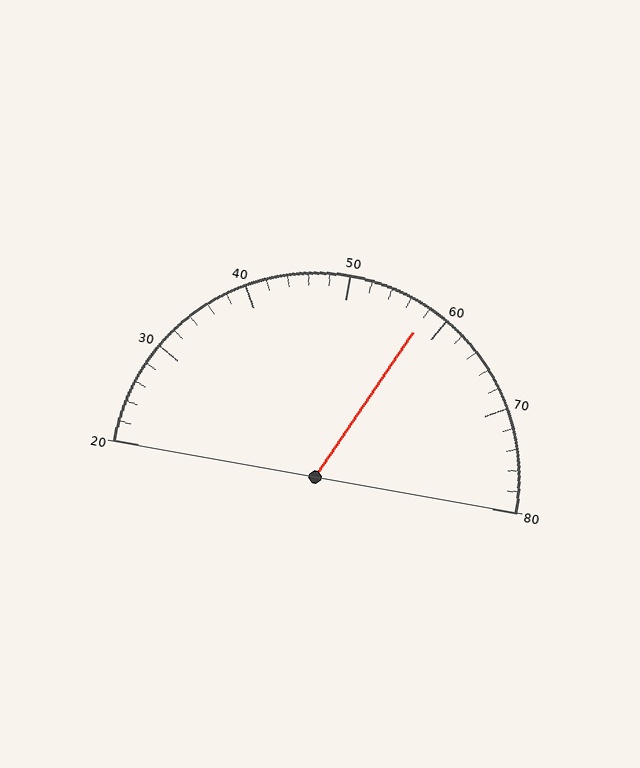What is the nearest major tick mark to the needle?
The nearest major tick mark is 60.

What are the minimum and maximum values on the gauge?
The gauge ranges from 20 to 80.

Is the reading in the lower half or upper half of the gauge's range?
The reading is in the upper half of the range (20 to 80).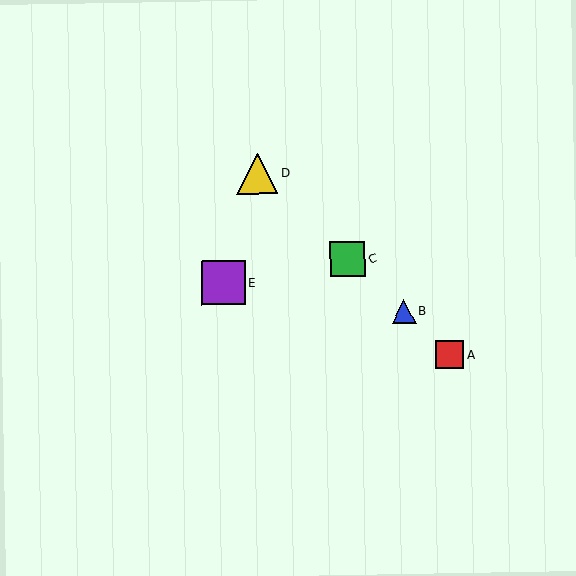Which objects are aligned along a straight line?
Objects A, B, C, D are aligned along a straight line.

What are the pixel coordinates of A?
Object A is at (450, 355).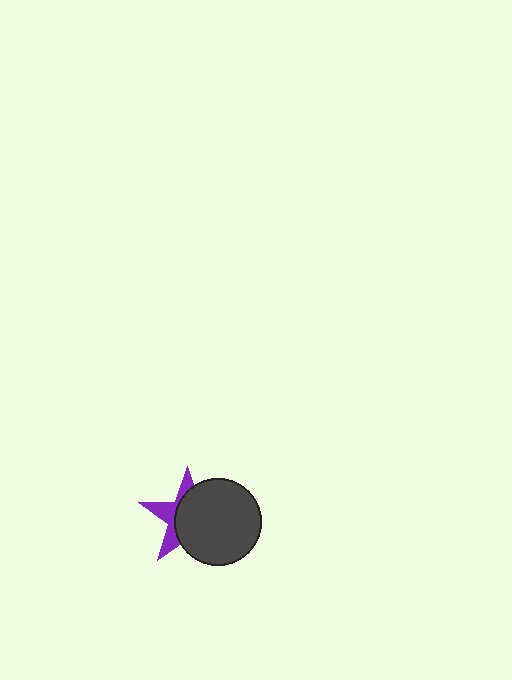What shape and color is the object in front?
The object in front is a dark gray circle.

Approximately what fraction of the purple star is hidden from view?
Roughly 65% of the purple star is hidden behind the dark gray circle.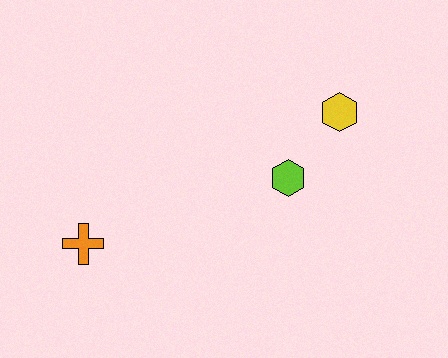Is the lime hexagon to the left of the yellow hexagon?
Yes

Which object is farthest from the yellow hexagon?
The orange cross is farthest from the yellow hexagon.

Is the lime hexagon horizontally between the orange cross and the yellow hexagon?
Yes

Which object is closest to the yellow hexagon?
The lime hexagon is closest to the yellow hexagon.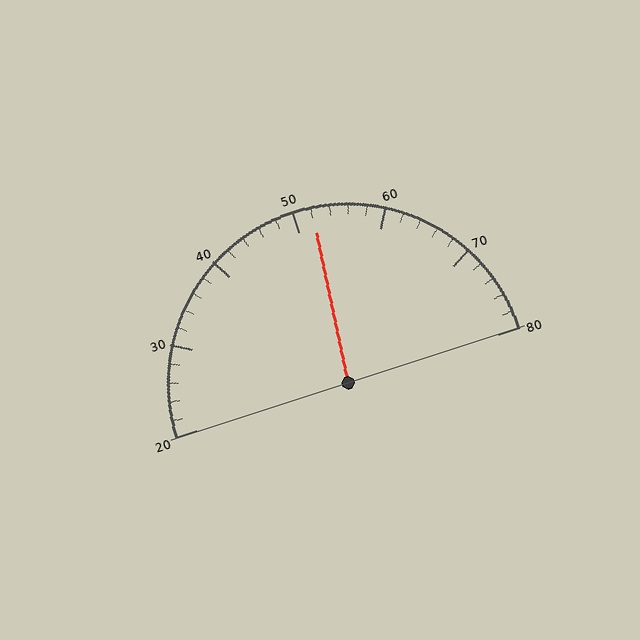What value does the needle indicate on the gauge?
The needle indicates approximately 52.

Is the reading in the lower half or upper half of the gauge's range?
The reading is in the upper half of the range (20 to 80).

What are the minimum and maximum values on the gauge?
The gauge ranges from 20 to 80.